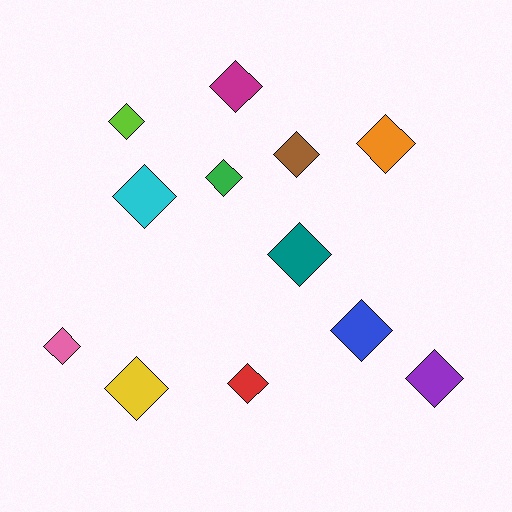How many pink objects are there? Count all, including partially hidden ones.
There is 1 pink object.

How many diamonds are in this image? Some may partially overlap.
There are 12 diamonds.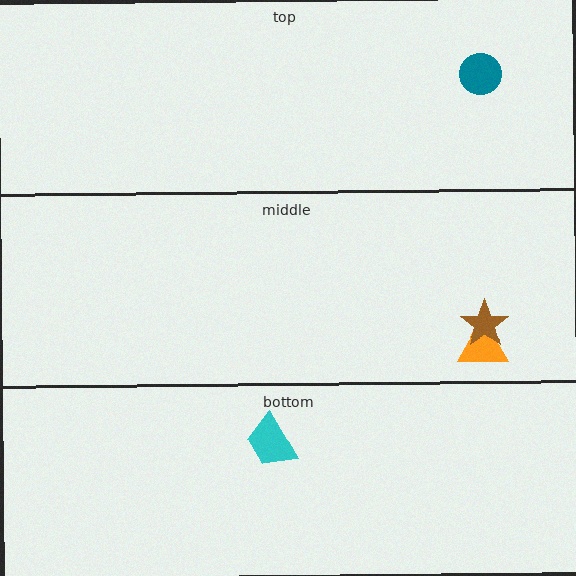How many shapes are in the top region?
1.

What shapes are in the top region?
The teal circle.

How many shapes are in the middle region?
2.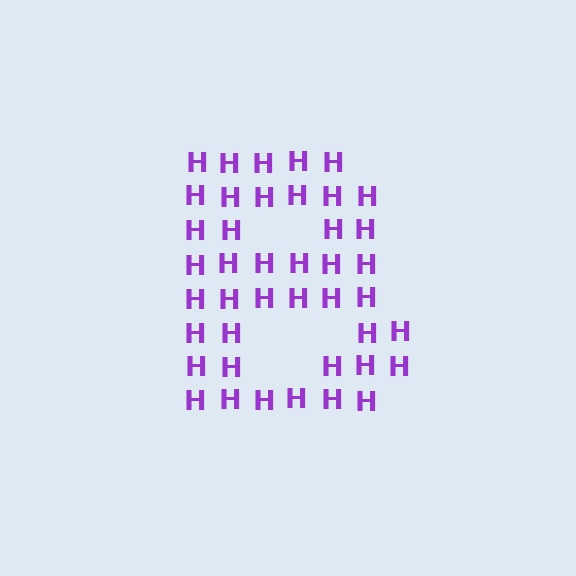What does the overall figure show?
The overall figure shows the letter B.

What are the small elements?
The small elements are letter H's.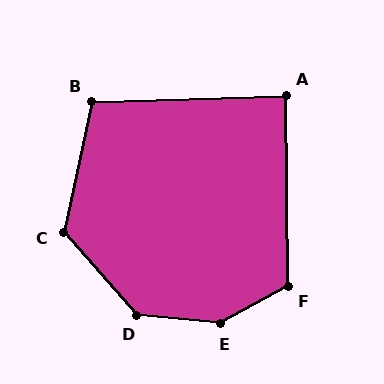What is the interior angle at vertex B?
Approximately 104 degrees (obtuse).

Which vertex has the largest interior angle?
E, at approximately 145 degrees.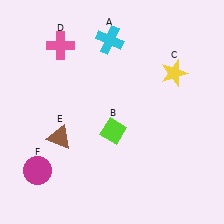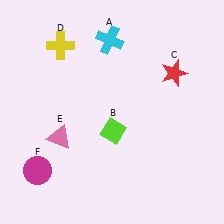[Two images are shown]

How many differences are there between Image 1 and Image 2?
There are 3 differences between the two images.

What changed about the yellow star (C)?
In Image 1, C is yellow. In Image 2, it changed to red.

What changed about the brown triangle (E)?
In Image 1, E is brown. In Image 2, it changed to pink.